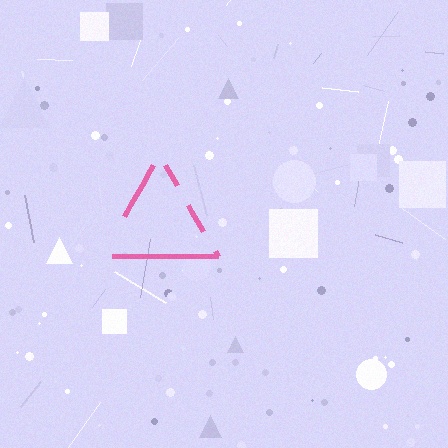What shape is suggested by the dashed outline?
The dashed outline suggests a triangle.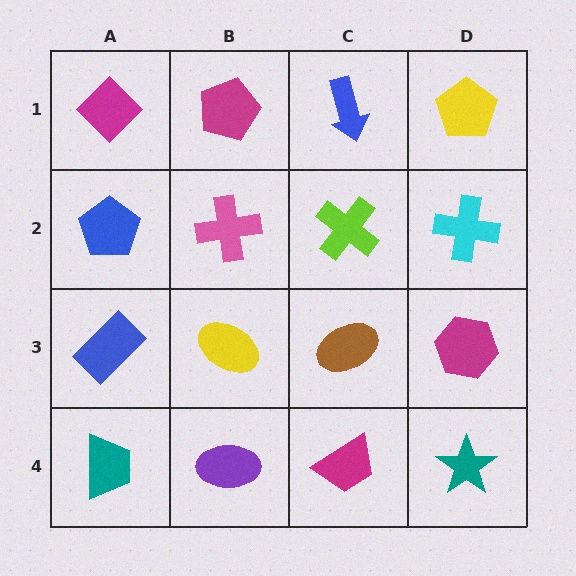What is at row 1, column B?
A magenta pentagon.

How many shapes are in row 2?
4 shapes.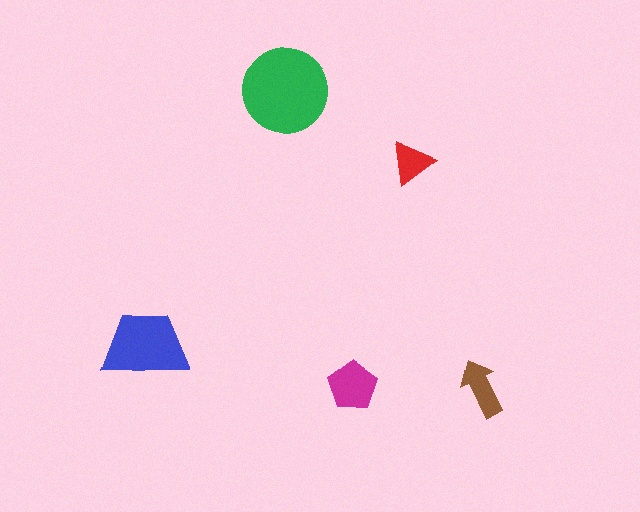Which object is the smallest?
The red triangle.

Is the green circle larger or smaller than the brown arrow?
Larger.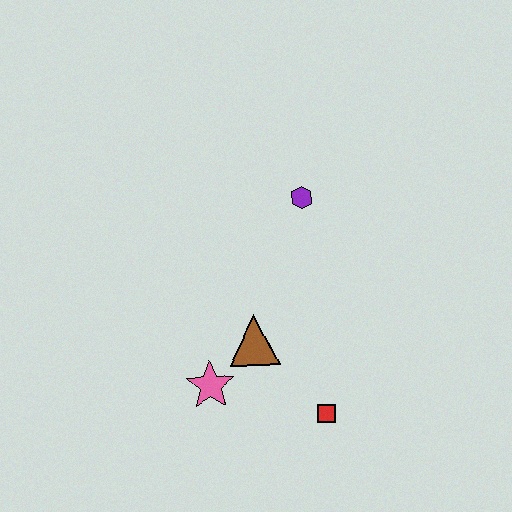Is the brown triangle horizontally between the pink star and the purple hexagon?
Yes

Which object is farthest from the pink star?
The purple hexagon is farthest from the pink star.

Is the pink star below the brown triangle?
Yes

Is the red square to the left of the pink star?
No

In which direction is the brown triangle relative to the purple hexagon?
The brown triangle is below the purple hexagon.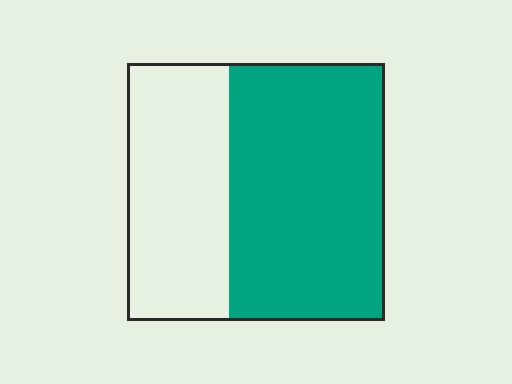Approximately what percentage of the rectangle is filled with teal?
Approximately 60%.